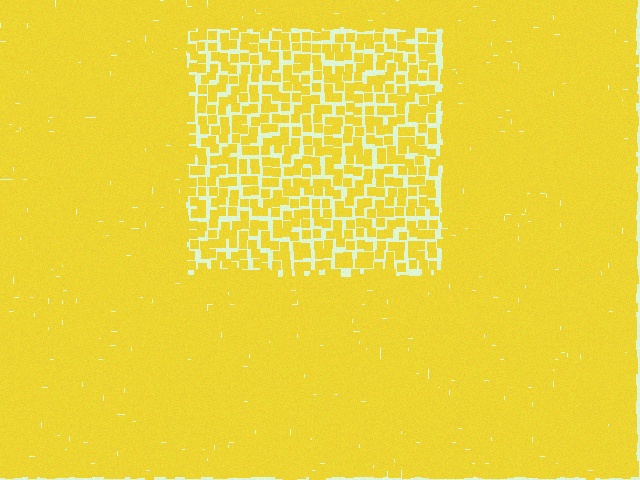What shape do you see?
I see a rectangle.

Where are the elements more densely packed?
The elements are more densely packed outside the rectangle boundary.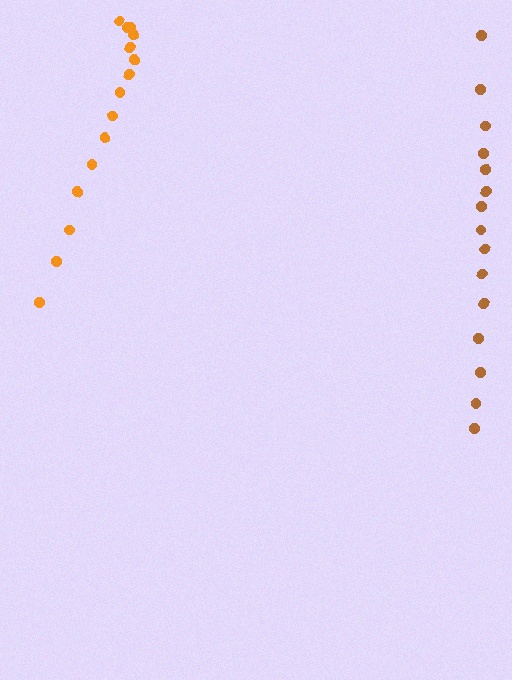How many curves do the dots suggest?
There are 2 distinct paths.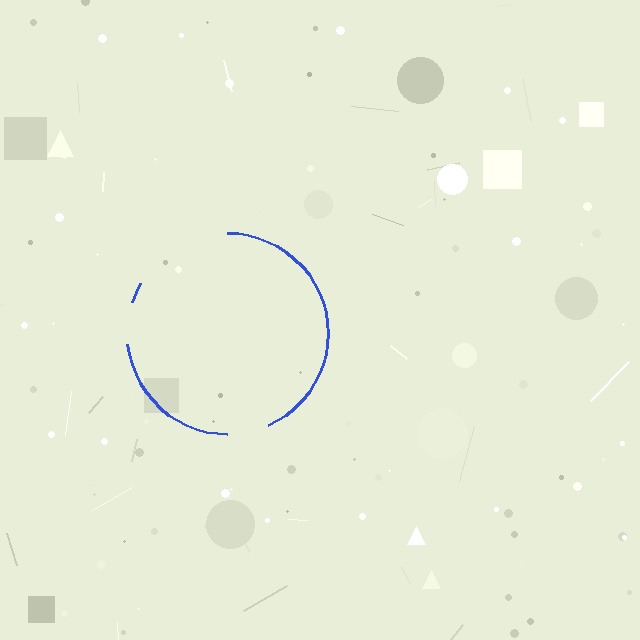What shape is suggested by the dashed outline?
The dashed outline suggests a circle.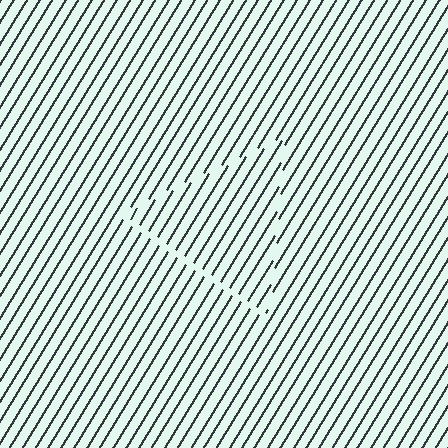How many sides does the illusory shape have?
3 sides — the line-ends trace a triangle.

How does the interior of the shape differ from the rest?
The interior of the shape contains the same grating, shifted by half a period — the contour is defined by the phase discontinuity where line-ends from the inner and outer gratings abut.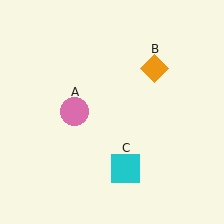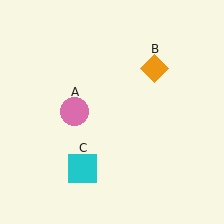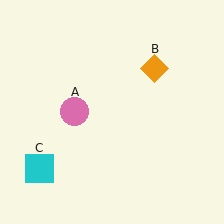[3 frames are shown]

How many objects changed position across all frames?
1 object changed position: cyan square (object C).